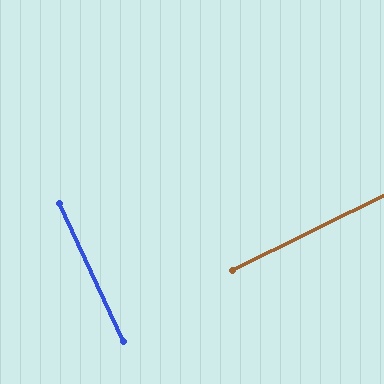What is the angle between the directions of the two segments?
Approximately 89 degrees.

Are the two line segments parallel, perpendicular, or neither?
Perpendicular — they meet at approximately 89°.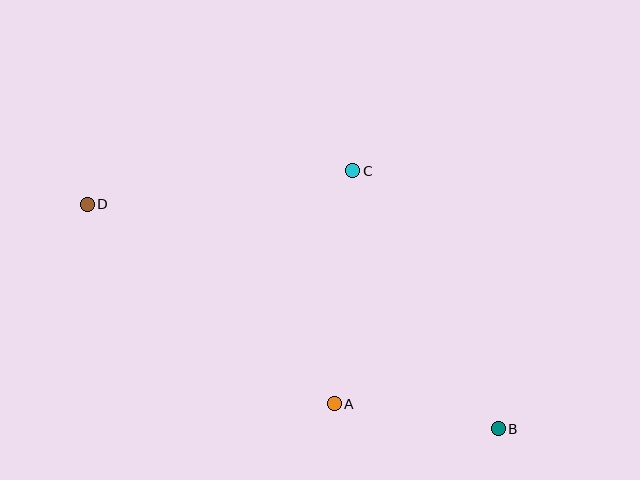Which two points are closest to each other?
Points A and B are closest to each other.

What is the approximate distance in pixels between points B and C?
The distance between B and C is approximately 296 pixels.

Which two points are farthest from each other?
Points B and D are farthest from each other.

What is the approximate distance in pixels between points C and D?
The distance between C and D is approximately 268 pixels.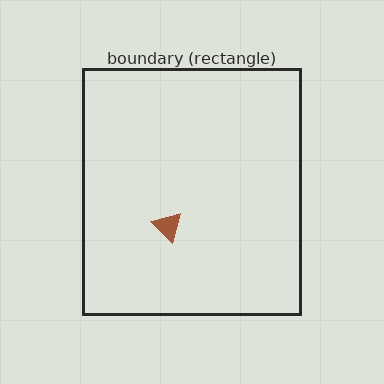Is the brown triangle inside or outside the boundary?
Inside.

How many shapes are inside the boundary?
1 inside, 0 outside.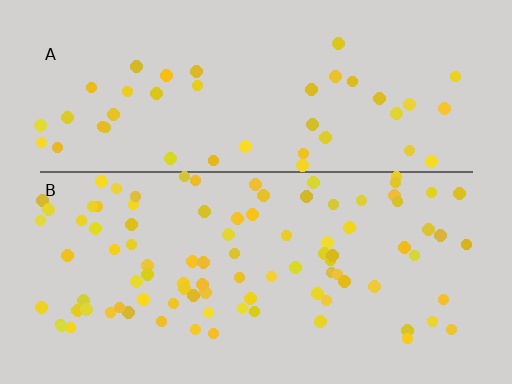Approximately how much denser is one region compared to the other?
Approximately 2.1× — region B over region A.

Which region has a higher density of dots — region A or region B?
B (the bottom).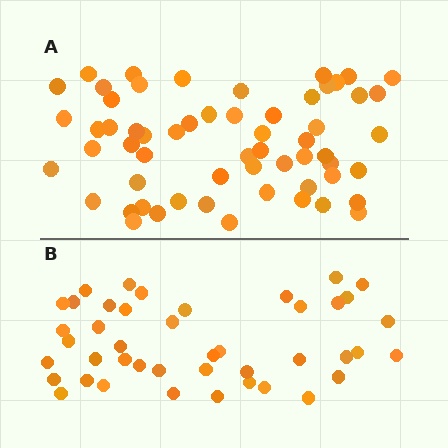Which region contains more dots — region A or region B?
Region A (the top region) has more dots.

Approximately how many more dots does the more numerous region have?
Region A has approximately 15 more dots than region B.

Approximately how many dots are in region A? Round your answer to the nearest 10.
About 60 dots. (The exact count is 59, which rounds to 60.)